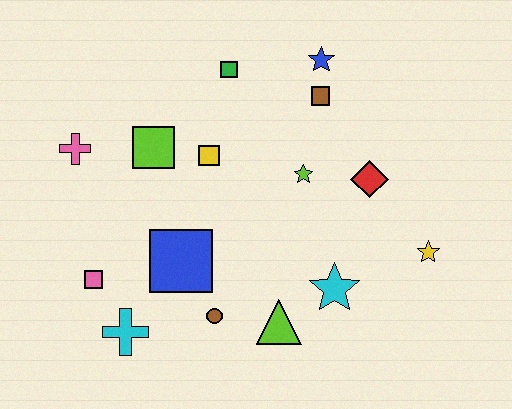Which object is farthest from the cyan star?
The pink cross is farthest from the cyan star.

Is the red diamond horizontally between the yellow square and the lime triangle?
No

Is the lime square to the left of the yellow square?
Yes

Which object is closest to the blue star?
The brown square is closest to the blue star.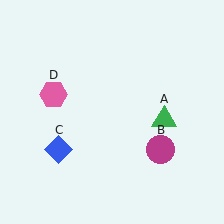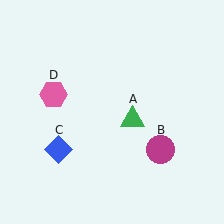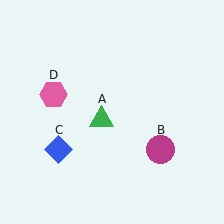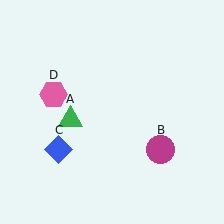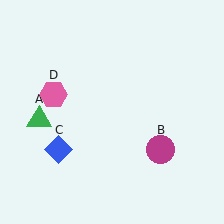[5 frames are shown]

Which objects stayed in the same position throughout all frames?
Magenta circle (object B) and blue diamond (object C) and pink hexagon (object D) remained stationary.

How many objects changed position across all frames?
1 object changed position: green triangle (object A).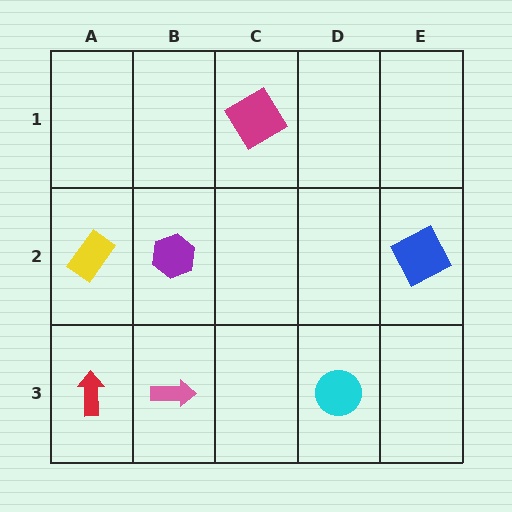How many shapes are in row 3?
3 shapes.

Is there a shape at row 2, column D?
No, that cell is empty.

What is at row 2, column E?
A blue square.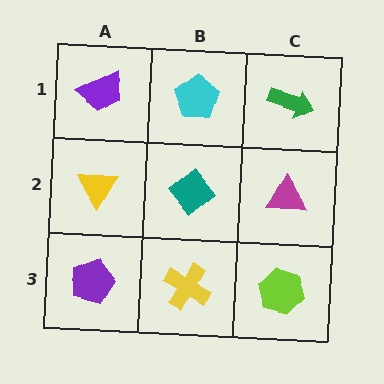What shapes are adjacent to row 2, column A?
A purple trapezoid (row 1, column A), a purple pentagon (row 3, column A), a teal diamond (row 2, column B).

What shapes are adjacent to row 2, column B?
A cyan pentagon (row 1, column B), a yellow cross (row 3, column B), a yellow triangle (row 2, column A), a magenta triangle (row 2, column C).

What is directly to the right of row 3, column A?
A yellow cross.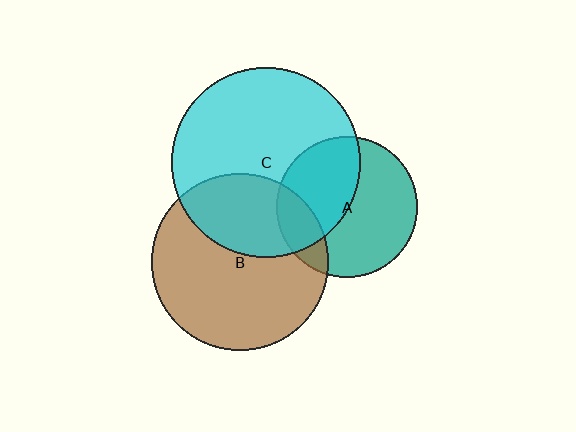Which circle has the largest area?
Circle C (cyan).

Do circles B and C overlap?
Yes.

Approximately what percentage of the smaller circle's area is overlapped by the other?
Approximately 35%.